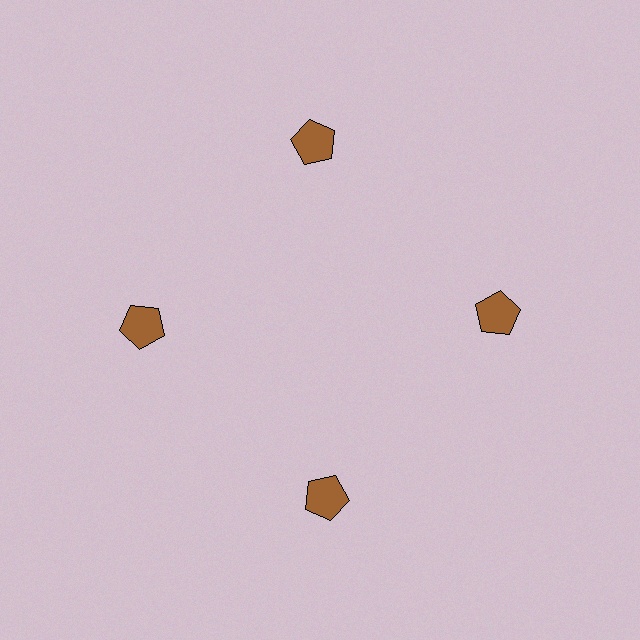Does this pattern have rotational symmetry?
Yes, this pattern has 4-fold rotational symmetry. It looks the same after rotating 90 degrees around the center.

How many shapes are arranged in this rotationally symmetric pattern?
There are 4 shapes, arranged in 4 groups of 1.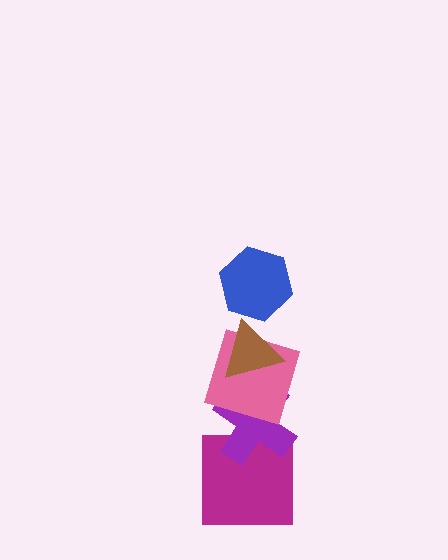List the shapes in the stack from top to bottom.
From top to bottom: the blue hexagon, the brown triangle, the pink square, the purple cross, the magenta square.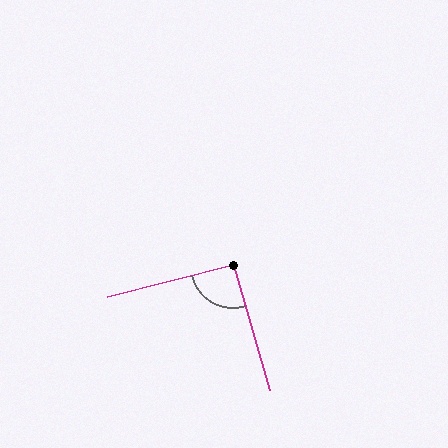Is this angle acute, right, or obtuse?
It is approximately a right angle.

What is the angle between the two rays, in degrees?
Approximately 92 degrees.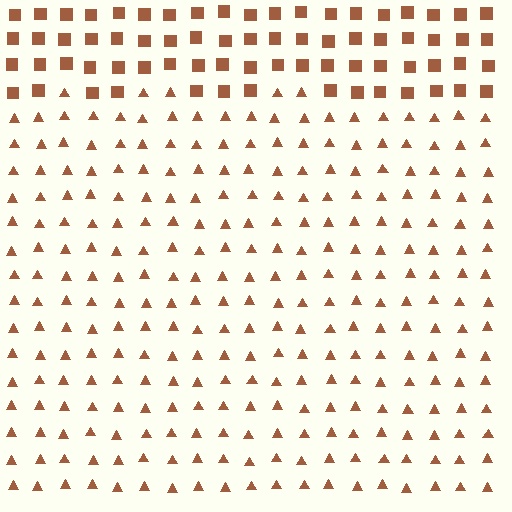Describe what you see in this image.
The image is filled with small brown elements arranged in a uniform grid. A rectangle-shaped region contains triangles, while the surrounding area contains squares. The boundary is defined purely by the change in element shape.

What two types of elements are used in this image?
The image uses triangles inside the rectangle region and squares outside it.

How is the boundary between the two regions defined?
The boundary is defined by a change in element shape: triangles inside vs. squares outside. All elements share the same color and spacing.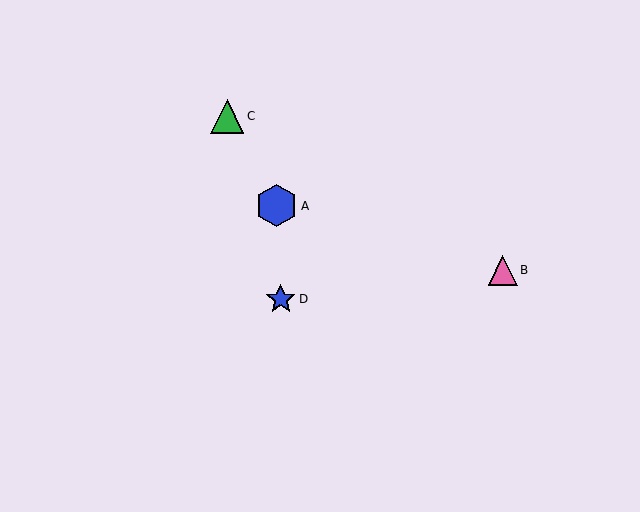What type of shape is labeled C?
Shape C is a green triangle.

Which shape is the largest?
The blue hexagon (labeled A) is the largest.